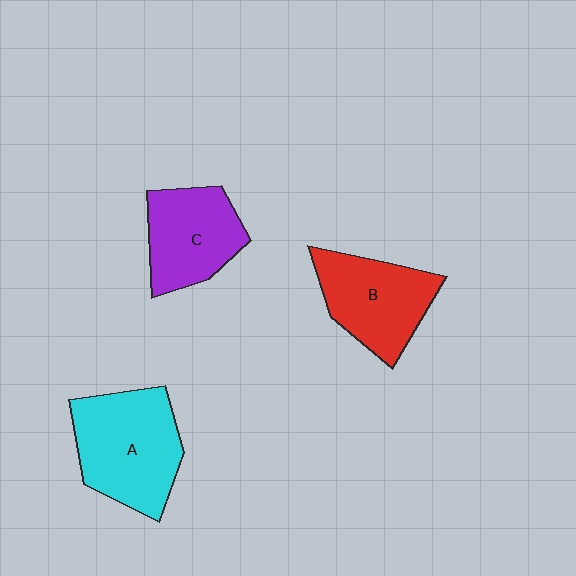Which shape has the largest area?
Shape A (cyan).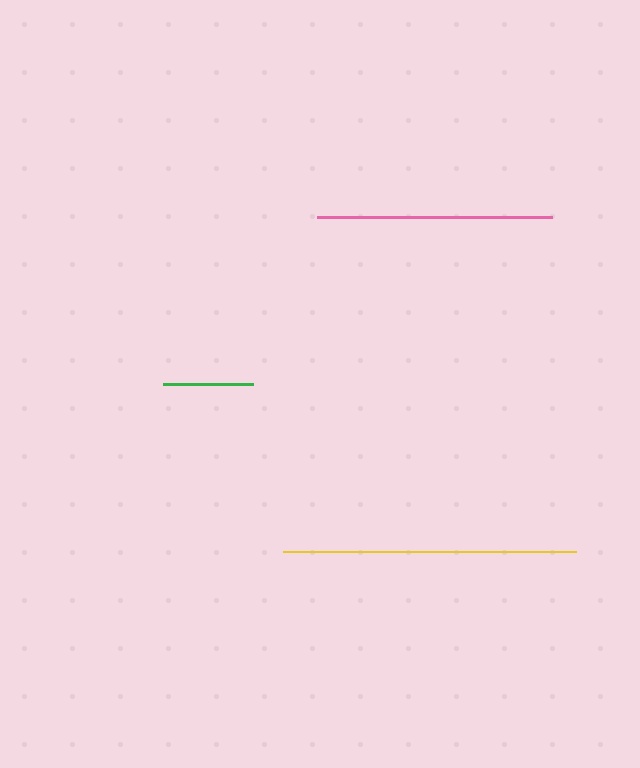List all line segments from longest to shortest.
From longest to shortest: yellow, pink, green.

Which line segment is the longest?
The yellow line is the longest at approximately 294 pixels.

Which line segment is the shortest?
The green line is the shortest at approximately 90 pixels.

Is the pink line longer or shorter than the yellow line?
The yellow line is longer than the pink line.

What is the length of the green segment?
The green segment is approximately 90 pixels long.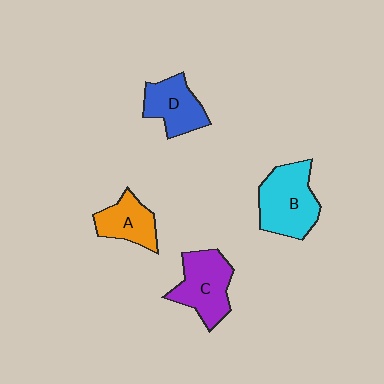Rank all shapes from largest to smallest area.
From largest to smallest: B (cyan), C (purple), D (blue), A (orange).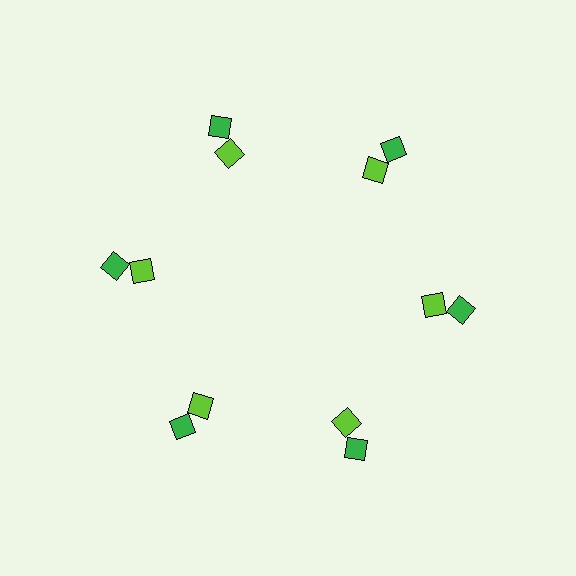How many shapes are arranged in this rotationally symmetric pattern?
There are 12 shapes, arranged in 6 groups of 2.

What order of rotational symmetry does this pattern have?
This pattern has 6-fold rotational symmetry.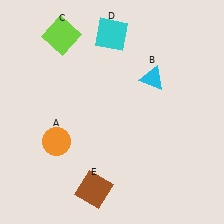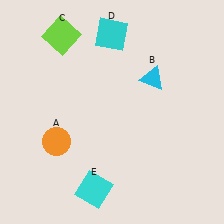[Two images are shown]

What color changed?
The square (E) changed from brown in Image 1 to cyan in Image 2.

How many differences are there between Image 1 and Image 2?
There is 1 difference between the two images.